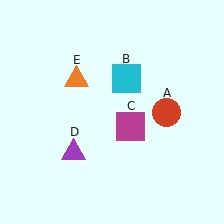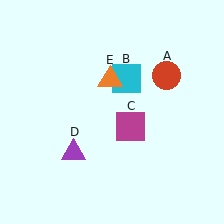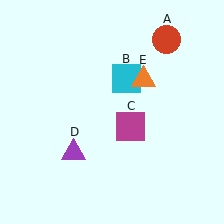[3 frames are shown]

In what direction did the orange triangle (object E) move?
The orange triangle (object E) moved right.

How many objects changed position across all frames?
2 objects changed position: red circle (object A), orange triangle (object E).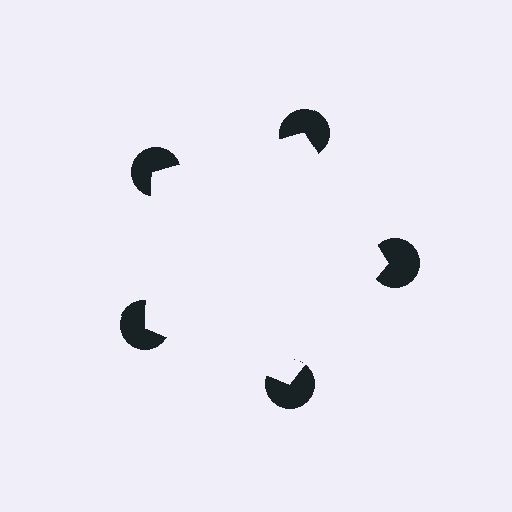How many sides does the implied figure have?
5 sides.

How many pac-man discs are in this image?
There are 5 — one at each vertex of the illusory pentagon.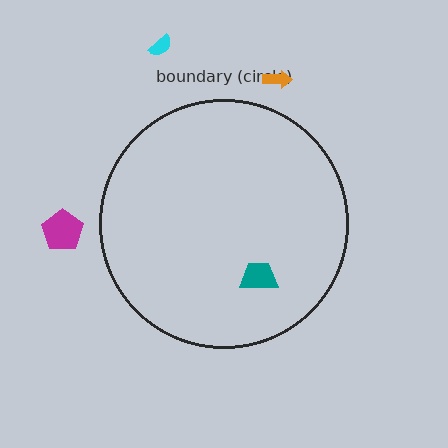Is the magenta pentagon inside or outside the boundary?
Outside.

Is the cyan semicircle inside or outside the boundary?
Outside.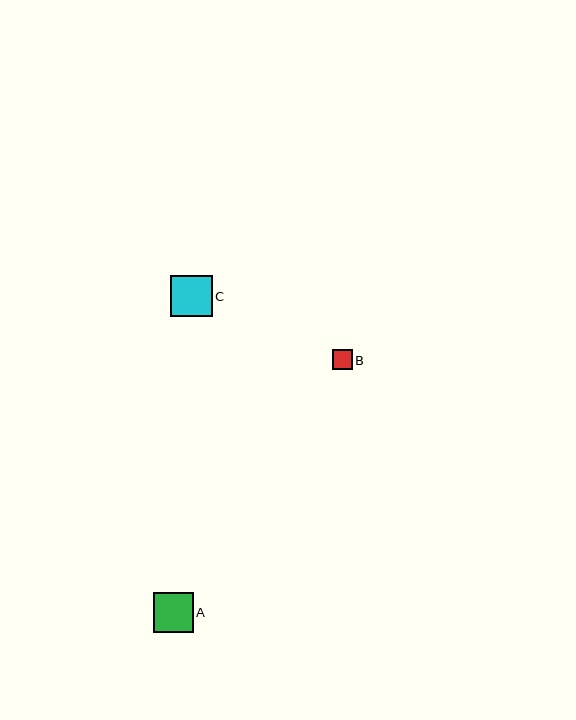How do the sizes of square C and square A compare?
Square C and square A are approximately the same size.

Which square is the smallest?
Square B is the smallest with a size of approximately 20 pixels.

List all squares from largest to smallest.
From largest to smallest: C, A, B.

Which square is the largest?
Square C is the largest with a size of approximately 41 pixels.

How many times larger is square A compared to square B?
Square A is approximately 2.0 times the size of square B.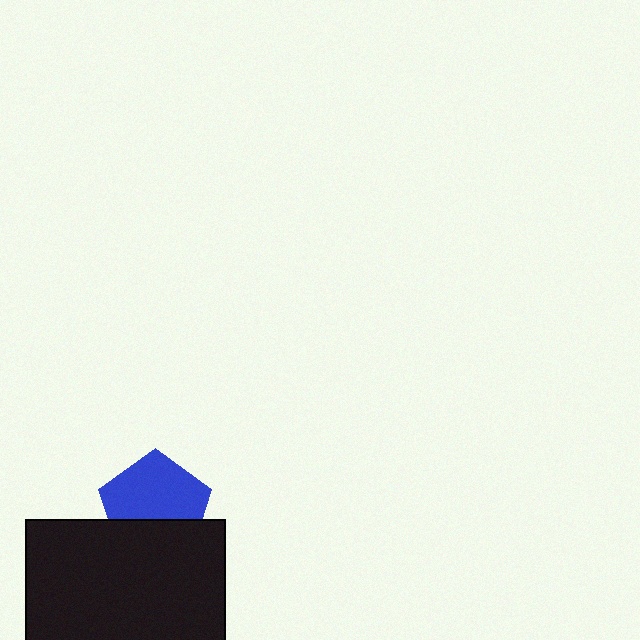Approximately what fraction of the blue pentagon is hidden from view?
Roughly 36% of the blue pentagon is hidden behind the black rectangle.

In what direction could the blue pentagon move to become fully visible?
The blue pentagon could move up. That would shift it out from behind the black rectangle entirely.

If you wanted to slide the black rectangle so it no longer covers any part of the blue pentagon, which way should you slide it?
Slide it down — that is the most direct way to separate the two shapes.